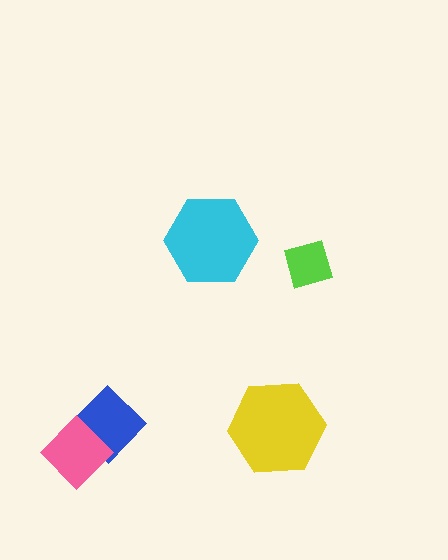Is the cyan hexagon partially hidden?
No, no other shape covers it.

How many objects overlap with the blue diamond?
1 object overlaps with the blue diamond.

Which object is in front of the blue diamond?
The pink diamond is in front of the blue diamond.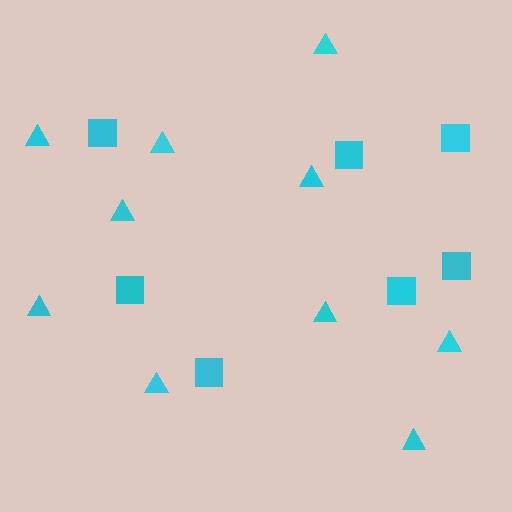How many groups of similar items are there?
There are 2 groups: one group of squares (7) and one group of triangles (10).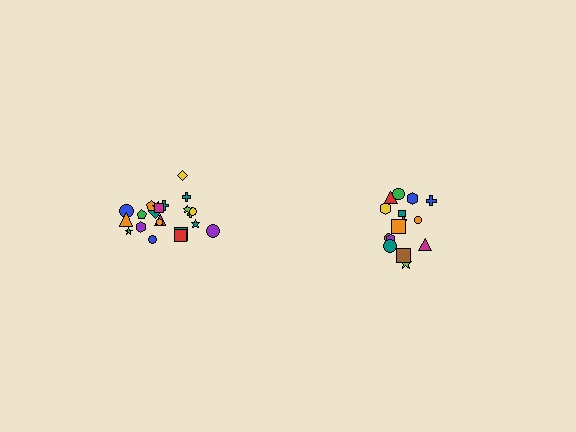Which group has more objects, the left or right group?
The left group.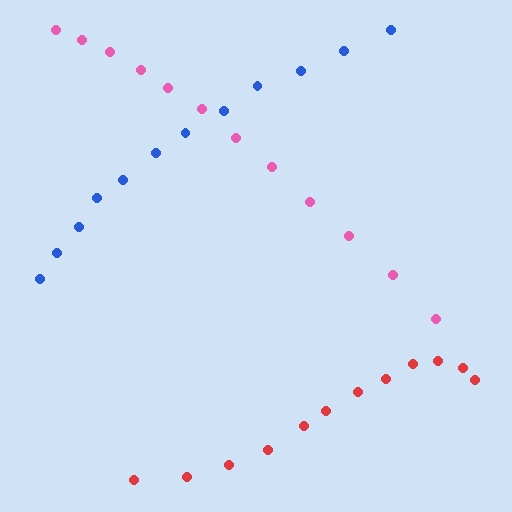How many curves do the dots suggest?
There are 3 distinct paths.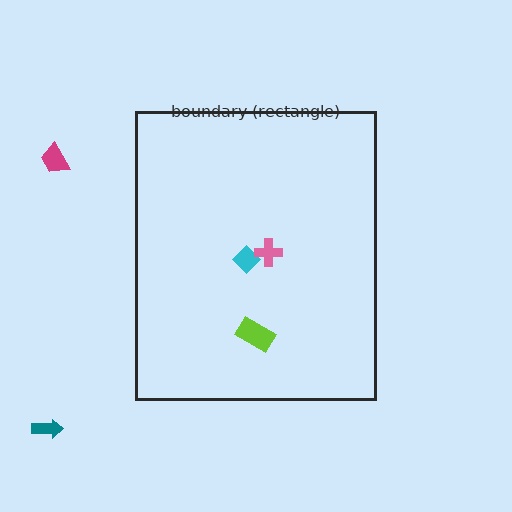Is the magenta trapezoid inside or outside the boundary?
Outside.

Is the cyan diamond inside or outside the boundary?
Inside.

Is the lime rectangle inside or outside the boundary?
Inside.